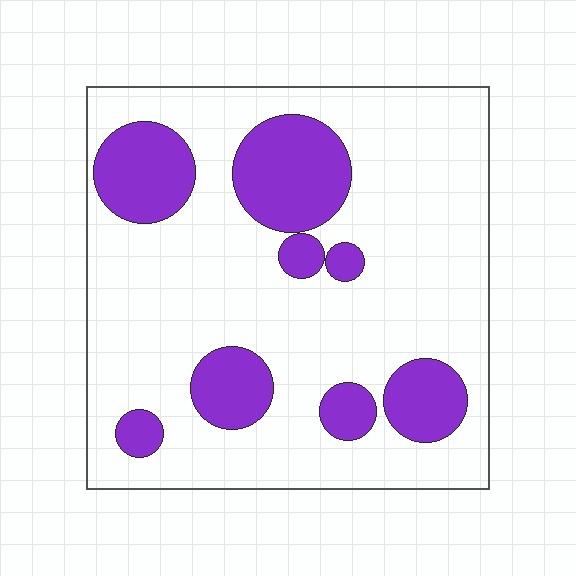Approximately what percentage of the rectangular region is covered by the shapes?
Approximately 25%.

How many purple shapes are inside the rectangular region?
8.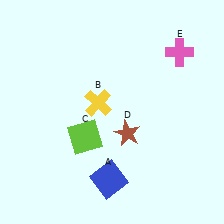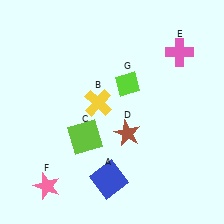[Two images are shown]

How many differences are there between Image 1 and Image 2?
There are 2 differences between the two images.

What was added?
A pink star (F), a lime diamond (G) were added in Image 2.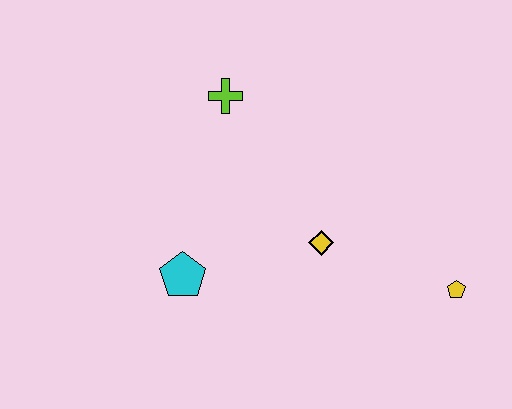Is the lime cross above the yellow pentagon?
Yes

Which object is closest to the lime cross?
The yellow diamond is closest to the lime cross.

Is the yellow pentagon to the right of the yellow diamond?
Yes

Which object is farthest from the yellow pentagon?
The lime cross is farthest from the yellow pentagon.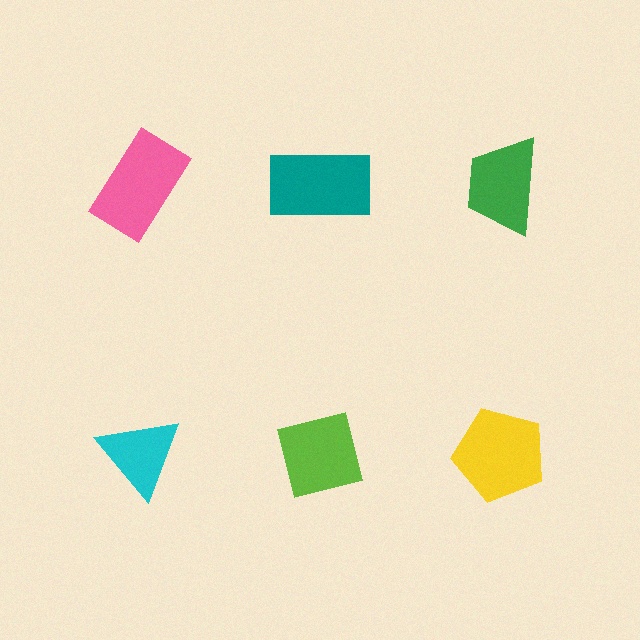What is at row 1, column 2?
A teal rectangle.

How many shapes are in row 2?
3 shapes.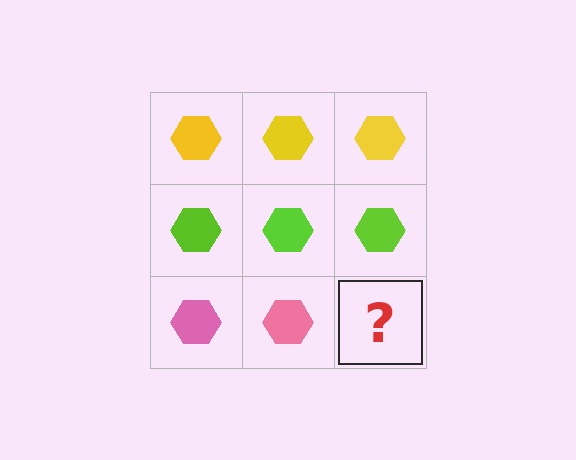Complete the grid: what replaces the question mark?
The question mark should be replaced with a pink hexagon.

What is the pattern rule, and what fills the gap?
The rule is that each row has a consistent color. The gap should be filled with a pink hexagon.